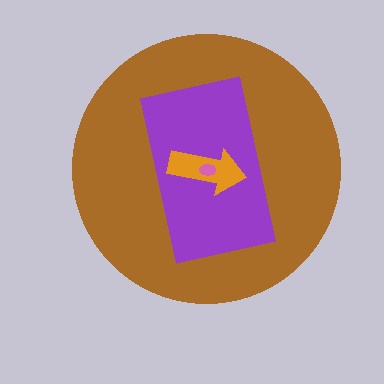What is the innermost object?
The pink ellipse.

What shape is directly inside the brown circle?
The purple rectangle.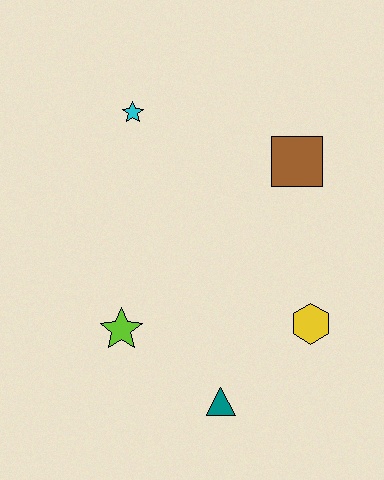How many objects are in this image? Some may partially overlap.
There are 5 objects.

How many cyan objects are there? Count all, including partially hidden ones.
There is 1 cyan object.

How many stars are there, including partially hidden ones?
There are 2 stars.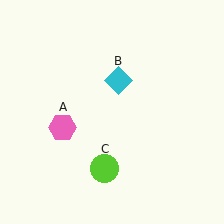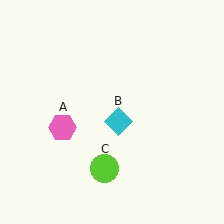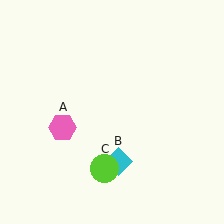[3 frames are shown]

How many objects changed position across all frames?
1 object changed position: cyan diamond (object B).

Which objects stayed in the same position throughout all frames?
Pink hexagon (object A) and lime circle (object C) remained stationary.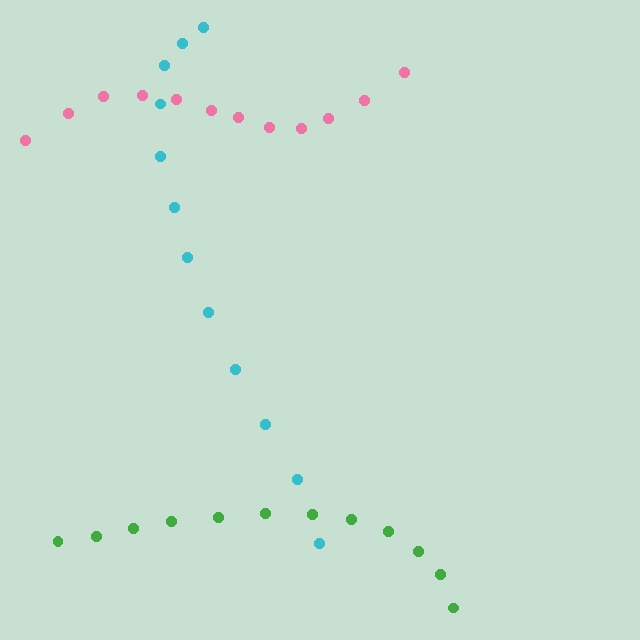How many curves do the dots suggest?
There are 3 distinct paths.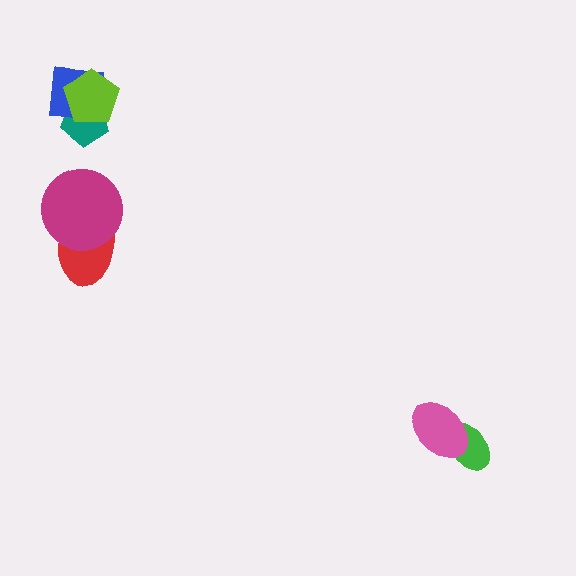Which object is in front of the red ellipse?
The magenta circle is in front of the red ellipse.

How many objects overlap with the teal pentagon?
2 objects overlap with the teal pentagon.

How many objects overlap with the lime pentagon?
2 objects overlap with the lime pentagon.